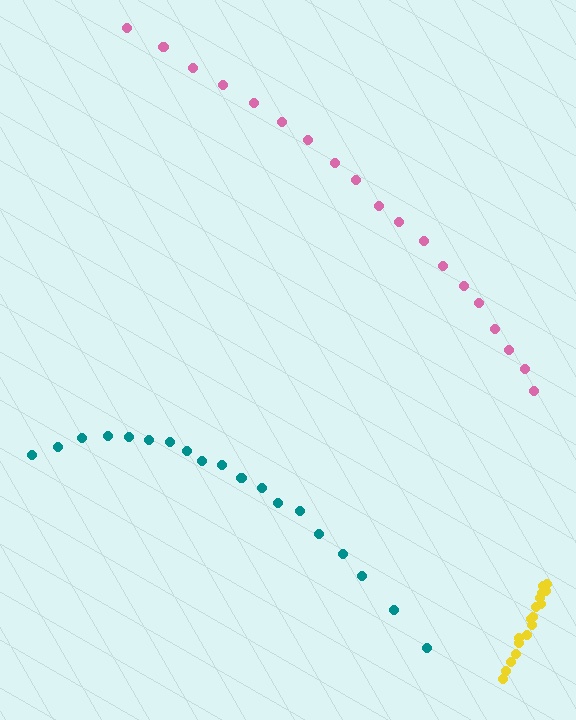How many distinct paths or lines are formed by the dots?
There are 3 distinct paths.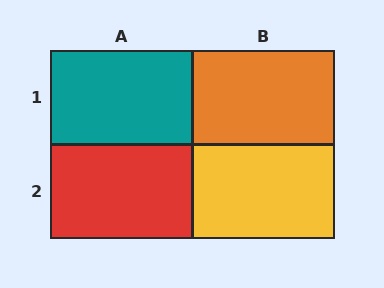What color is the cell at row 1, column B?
Orange.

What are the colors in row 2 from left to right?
Red, yellow.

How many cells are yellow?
1 cell is yellow.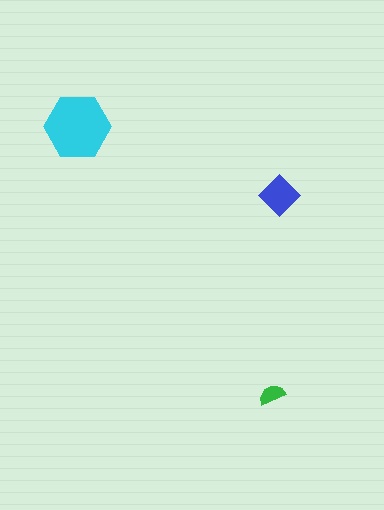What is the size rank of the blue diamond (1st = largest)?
2nd.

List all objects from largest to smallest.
The cyan hexagon, the blue diamond, the green semicircle.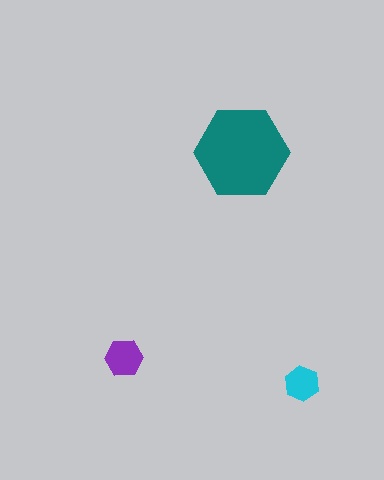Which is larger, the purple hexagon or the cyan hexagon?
The purple one.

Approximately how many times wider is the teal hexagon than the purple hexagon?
About 2.5 times wider.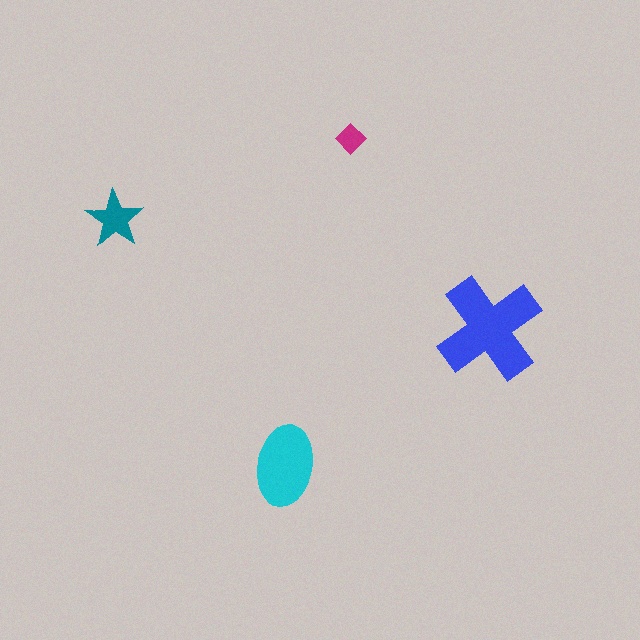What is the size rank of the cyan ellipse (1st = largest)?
2nd.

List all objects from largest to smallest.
The blue cross, the cyan ellipse, the teal star, the magenta diamond.